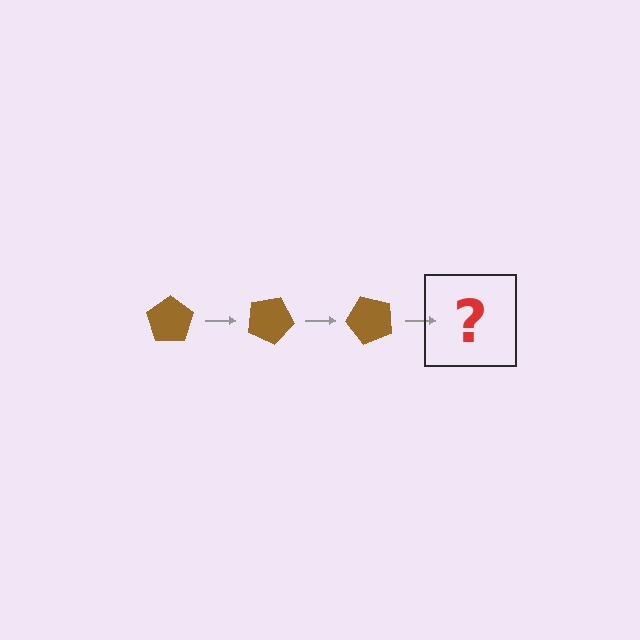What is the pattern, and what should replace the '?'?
The pattern is that the pentagon rotates 25 degrees each step. The '?' should be a brown pentagon rotated 75 degrees.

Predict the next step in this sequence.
The next step is a brown pentagon rotated 75 degrees.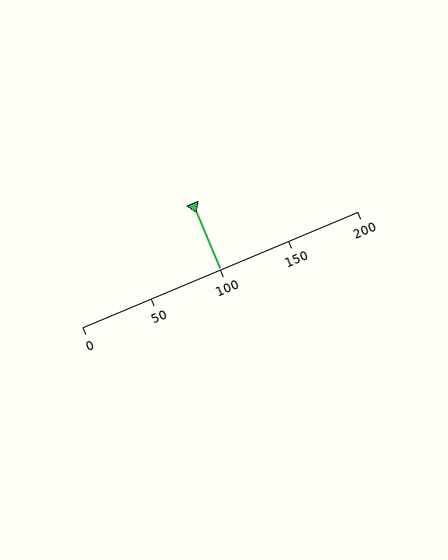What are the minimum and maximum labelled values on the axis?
The axis runs from 0 to 200.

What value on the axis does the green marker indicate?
The marker indicates approximately 100.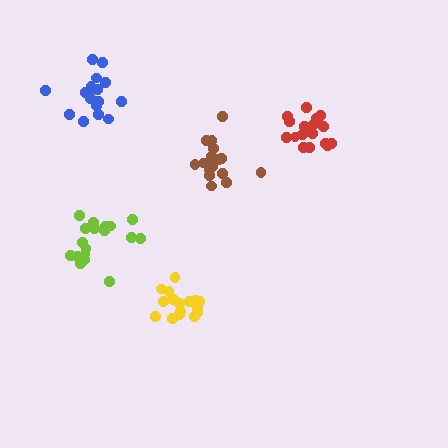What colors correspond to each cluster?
The clusters are colored: brown, red, yellow, blue, lime.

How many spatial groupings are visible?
There are 5 spatial groupings.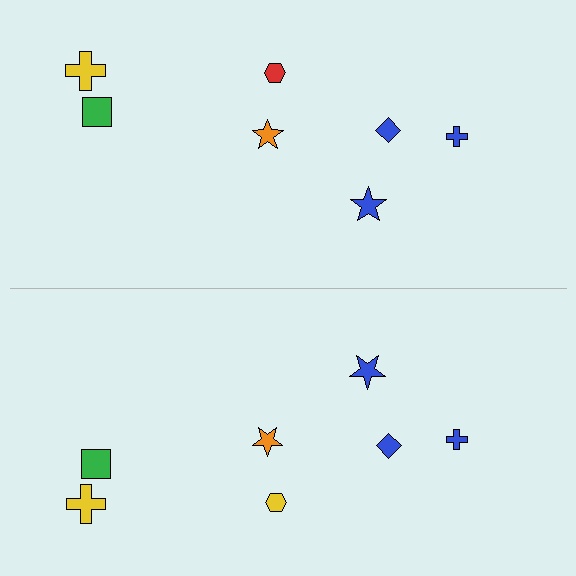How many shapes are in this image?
There are 14 shapes in this image.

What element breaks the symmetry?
The yellow hexagon on the bottom side breaks the symmetry — its mirror counterpart is red.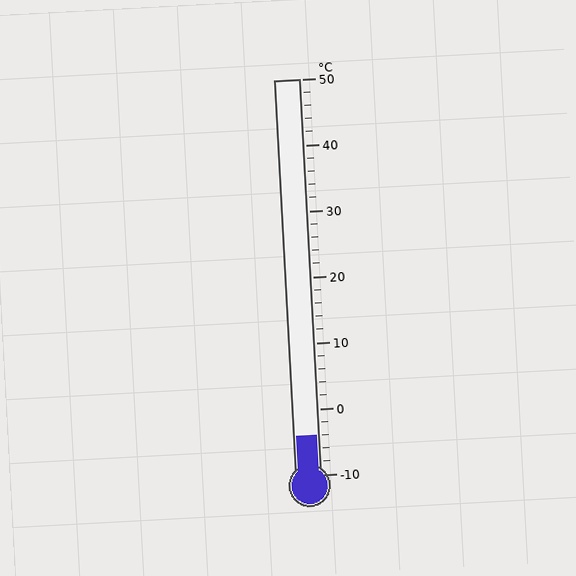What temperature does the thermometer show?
The thermometer shows approximately -4°C.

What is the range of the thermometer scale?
The thermometer scale ranges from -10°C to 50°C.